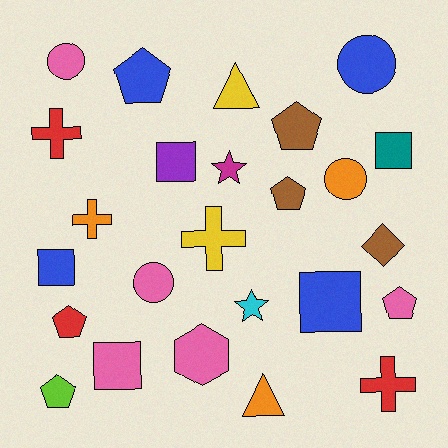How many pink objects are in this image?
There are 5 pink objects.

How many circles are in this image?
There are 4 circles.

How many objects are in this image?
There are 25 objects.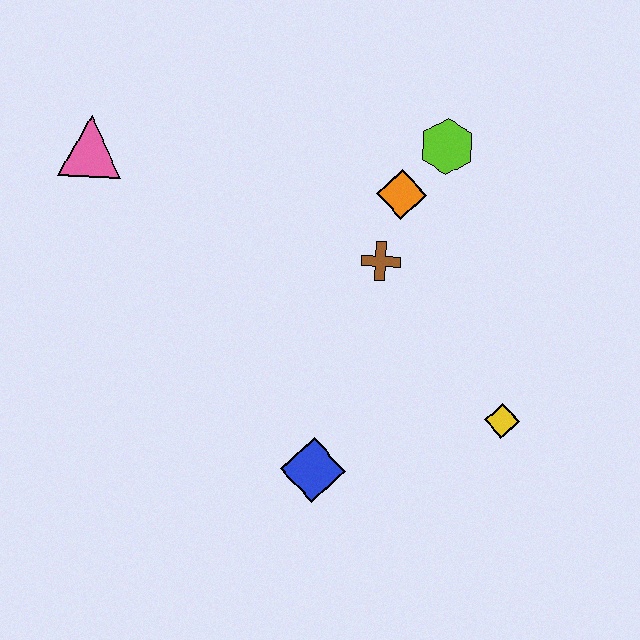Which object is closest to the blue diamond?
The yellow diamond is closest to the blue diamond.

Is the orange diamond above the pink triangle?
No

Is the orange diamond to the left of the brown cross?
No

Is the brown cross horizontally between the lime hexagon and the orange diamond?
No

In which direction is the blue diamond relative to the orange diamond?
The blue diamond is below the orange diamond.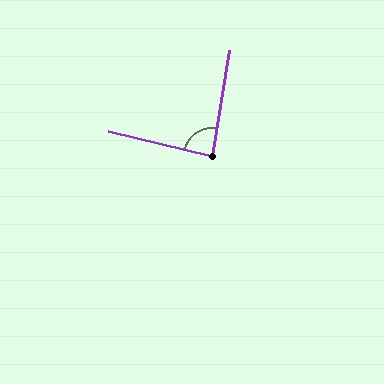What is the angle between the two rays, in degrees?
Approximately 85 degrees.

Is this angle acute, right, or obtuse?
It is approximately a right angle.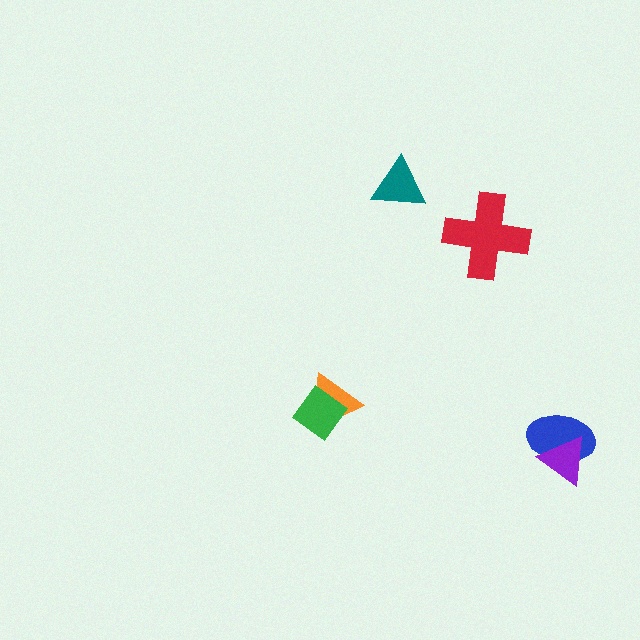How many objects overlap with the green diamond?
1 object overlaps with the green diamond.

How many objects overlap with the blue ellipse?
1 object overlaps with the blue ellipse.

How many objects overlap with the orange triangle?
1 object overlaps with the orange triangle.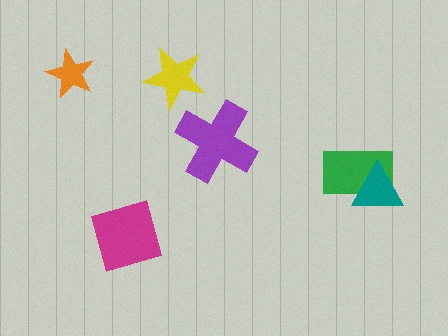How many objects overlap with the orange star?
0 objects overlap with the orange star.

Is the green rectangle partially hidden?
Yes, it is partially covered by another shape.